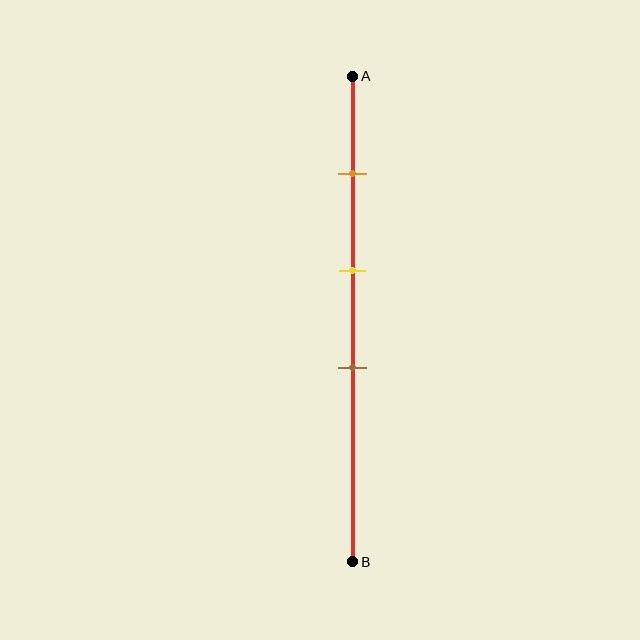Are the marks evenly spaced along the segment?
Yes, the marks are approximately evenly spaced.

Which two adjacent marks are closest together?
The yellow and brown marks are the closest adjacent pair.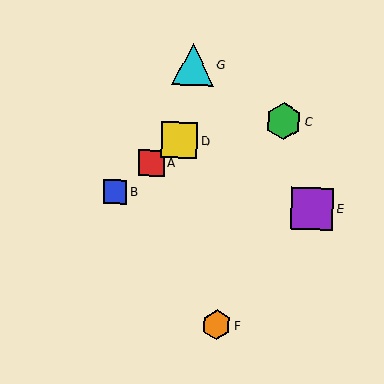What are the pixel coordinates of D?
Object D is at (179, 140).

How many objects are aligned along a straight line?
3 objects (A, B, D) are aligned along a straight line.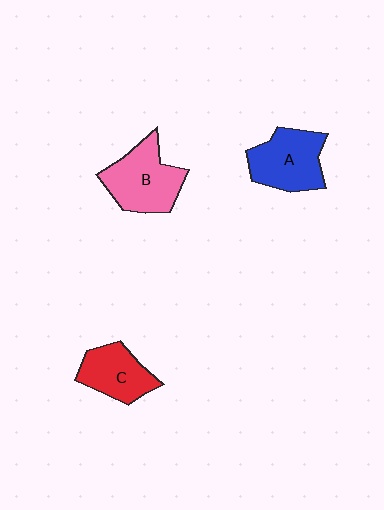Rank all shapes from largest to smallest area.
From largest to smallest: B (pink), A (blue), C (red).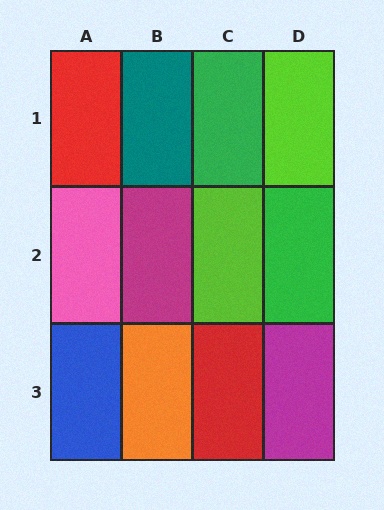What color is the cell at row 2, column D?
Green.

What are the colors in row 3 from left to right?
Blue, orange, red, magenta.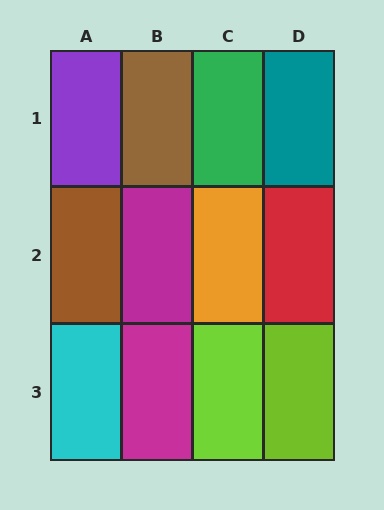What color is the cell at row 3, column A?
Cyan.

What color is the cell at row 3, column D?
Lime.